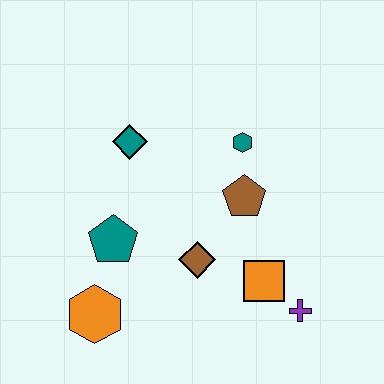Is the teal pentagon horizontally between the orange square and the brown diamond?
No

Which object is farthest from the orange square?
The teal diamond is farthest from the orange square.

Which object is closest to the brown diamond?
The orange square is closest to the brown diamond.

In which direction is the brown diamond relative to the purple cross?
The brown diamond is to the left of the purple cross.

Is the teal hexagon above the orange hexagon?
Yes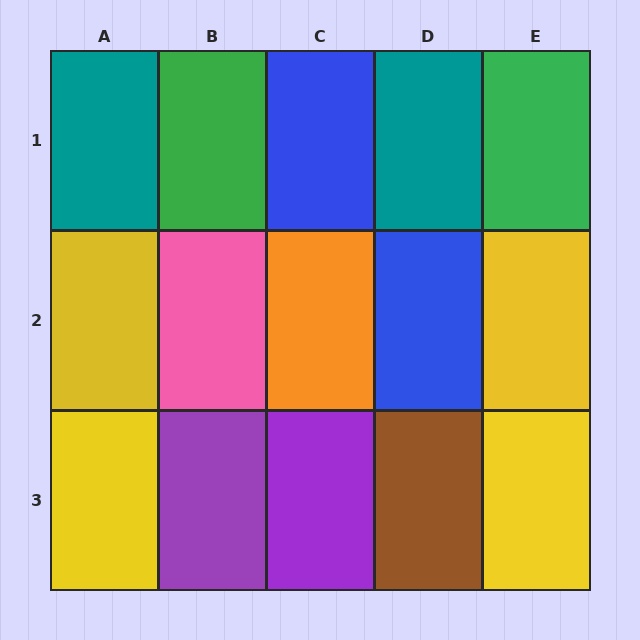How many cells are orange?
1 cell is orange.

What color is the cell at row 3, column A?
Yellow.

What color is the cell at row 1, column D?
Teal.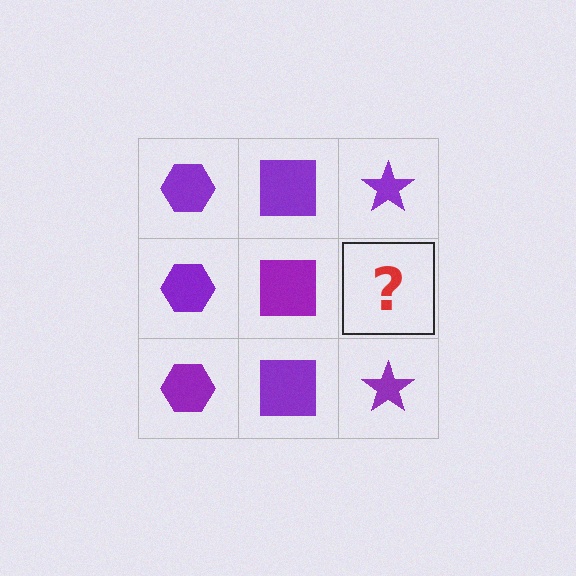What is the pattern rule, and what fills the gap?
The rule is that each column has a consistent shape. The gap should be filled with a purple star.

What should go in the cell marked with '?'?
The missing cell should contain a purple star.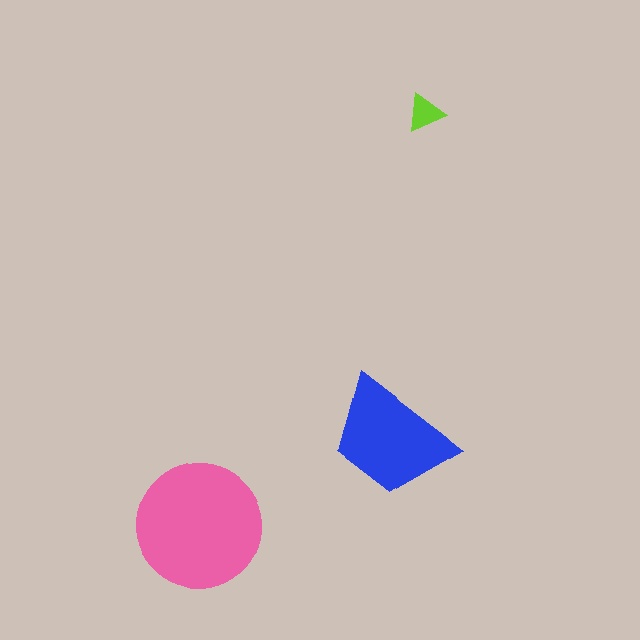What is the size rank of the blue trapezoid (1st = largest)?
2nd.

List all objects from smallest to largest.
The lime triangle, the blue trapezoid, the pink circle.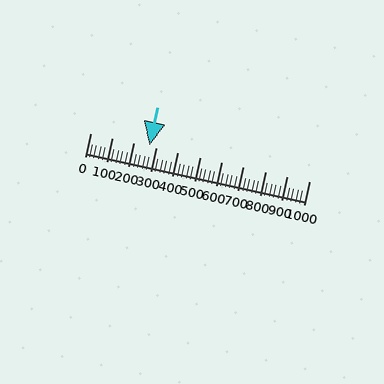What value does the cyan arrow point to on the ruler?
The cyan arrow points to approximately 268.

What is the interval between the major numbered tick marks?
The major tick marks are spaced 100 units apart.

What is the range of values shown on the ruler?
The ruler shows values from 0 to 1000.